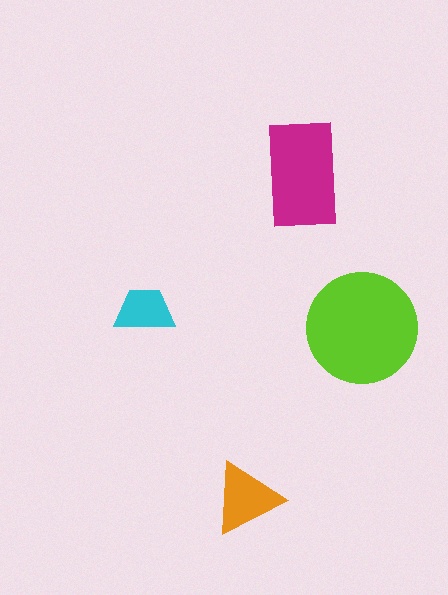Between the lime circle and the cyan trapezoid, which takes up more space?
The lime circle.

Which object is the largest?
The lime circle.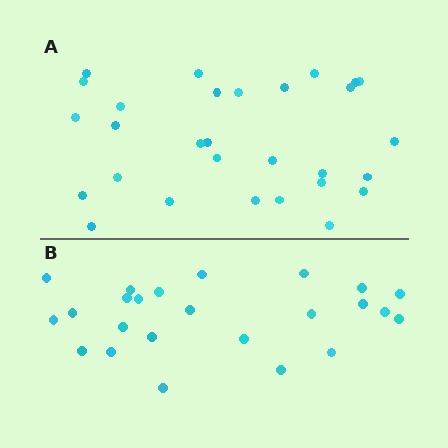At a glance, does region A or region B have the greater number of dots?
Region A (the top region) has more dots.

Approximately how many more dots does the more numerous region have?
Region A has about 5 more dots than region B.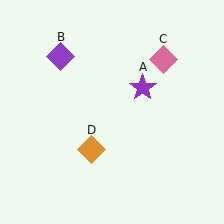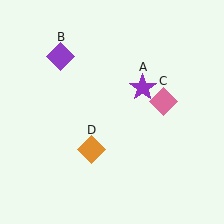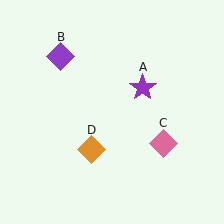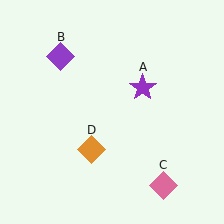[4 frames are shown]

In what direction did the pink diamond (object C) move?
The pink diamond (object C) moved down.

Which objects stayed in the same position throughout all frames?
Purple star (object A) and purple diamond (object B) and orange diamond (object D) remained stationary.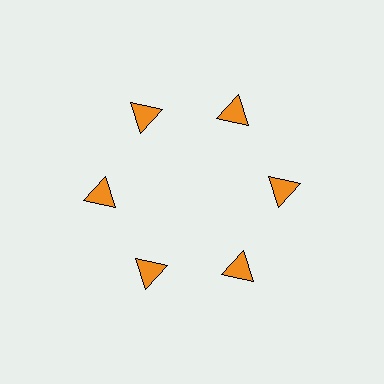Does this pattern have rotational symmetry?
Yes, this pattern has 6-fold rotational symmetry. It looks the same after rotating 60 degrees around the center.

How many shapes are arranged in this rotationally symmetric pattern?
There are 6 shapes, arranged in 6 groups of 1.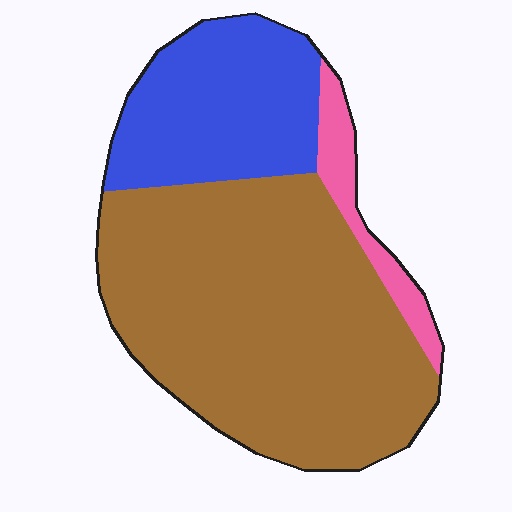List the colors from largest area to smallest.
From largest to smallest: brown, blue, pink.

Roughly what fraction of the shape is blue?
Blue takes up between a quarter and a half of the shape.